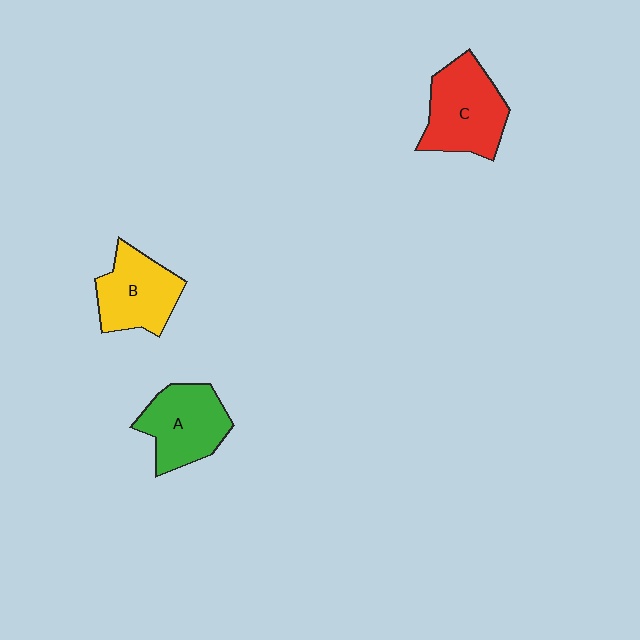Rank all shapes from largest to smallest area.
From largest to smallest: C (red), A (green), B (yellow).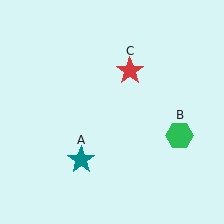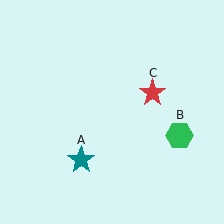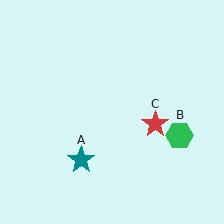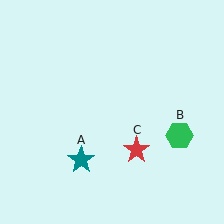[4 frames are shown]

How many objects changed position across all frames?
1 object changed position: red star (object C).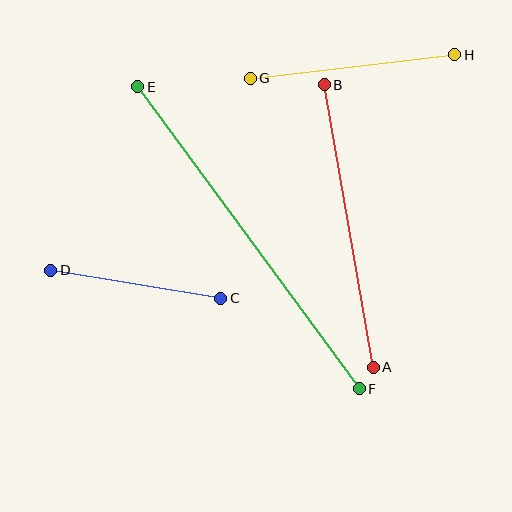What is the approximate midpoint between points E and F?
The midpoint is at approximately (248, 238) pixels.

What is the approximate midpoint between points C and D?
The midpoint is at approximately (136, 284) pixels.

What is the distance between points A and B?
The distance is approximately 287 pixels.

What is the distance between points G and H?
The distance is approximately 206 pixels.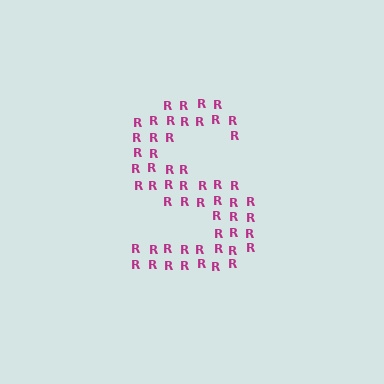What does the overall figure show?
The overall figure shows the letter S.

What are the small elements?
The small elements are letter R's.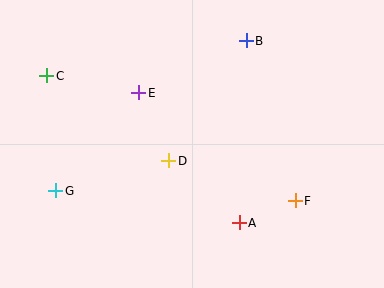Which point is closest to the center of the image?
Point D at (169, 161) is closest to the center.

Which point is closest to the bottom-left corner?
Point G is closest to the bottom-left corner.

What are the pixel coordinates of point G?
Point G is at (56, 191).